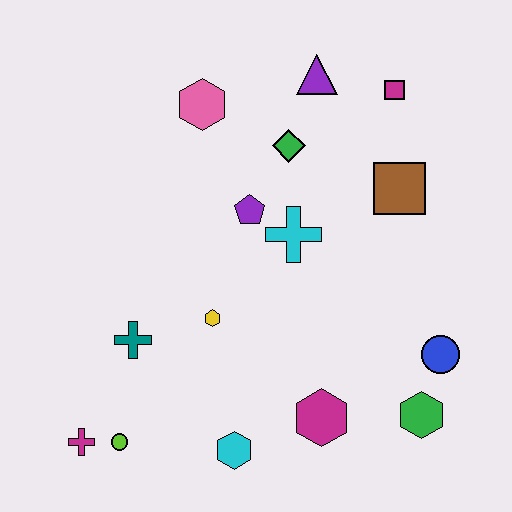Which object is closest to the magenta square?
The purple triangle is closest to the magenta square.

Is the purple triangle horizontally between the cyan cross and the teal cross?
No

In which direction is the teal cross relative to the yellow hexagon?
The teal cross is to the left of the yellow hexagon.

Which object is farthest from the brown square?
The magenta cross is farthest from the brown square.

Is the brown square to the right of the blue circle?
No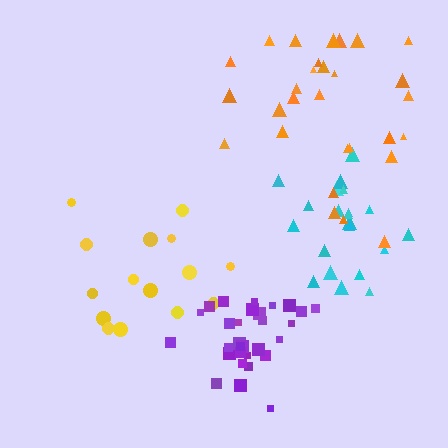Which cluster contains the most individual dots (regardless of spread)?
Purple (31).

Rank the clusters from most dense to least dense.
purple, cyan, orange, yellow.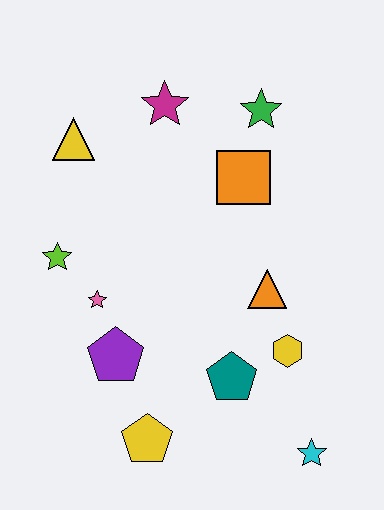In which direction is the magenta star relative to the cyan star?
The magenta star is above the cyan star.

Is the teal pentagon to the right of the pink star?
Yes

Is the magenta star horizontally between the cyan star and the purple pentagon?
Yes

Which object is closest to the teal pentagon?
The yellow hexagon is closest to the teal pentagon.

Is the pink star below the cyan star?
No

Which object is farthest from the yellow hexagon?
The yellow triangle is farthest from the yellow hexagon.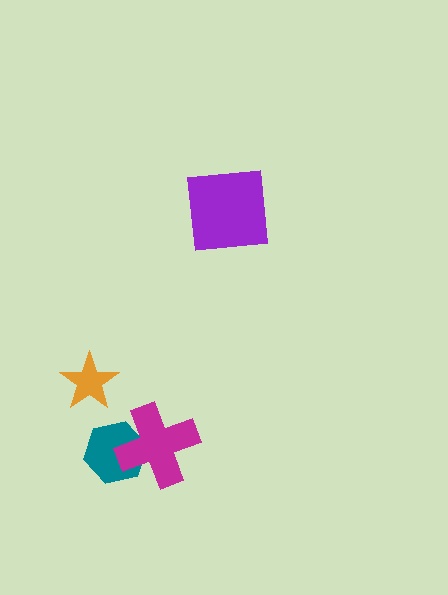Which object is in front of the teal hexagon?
The magenta cross is in front of the teal hexagon.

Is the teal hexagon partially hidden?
Yes, it is partially covered by another shape.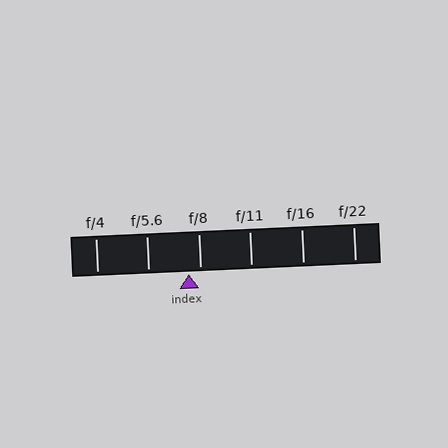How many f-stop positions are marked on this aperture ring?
There are 6 f-stop positions marked.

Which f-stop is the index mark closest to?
The index mark is closest to f/8.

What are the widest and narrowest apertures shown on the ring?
The widest aperture shown is f/4 and the narrowest is f/22.